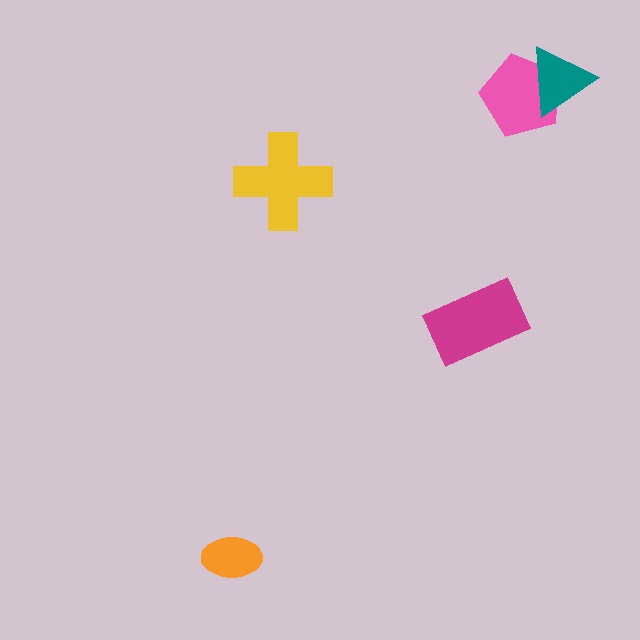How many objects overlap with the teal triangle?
1 object overlaps with the teal triangle.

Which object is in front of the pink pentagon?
The teal triangle is in front of the pink pentagon.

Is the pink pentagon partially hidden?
Yes, it is partially covered by another shape.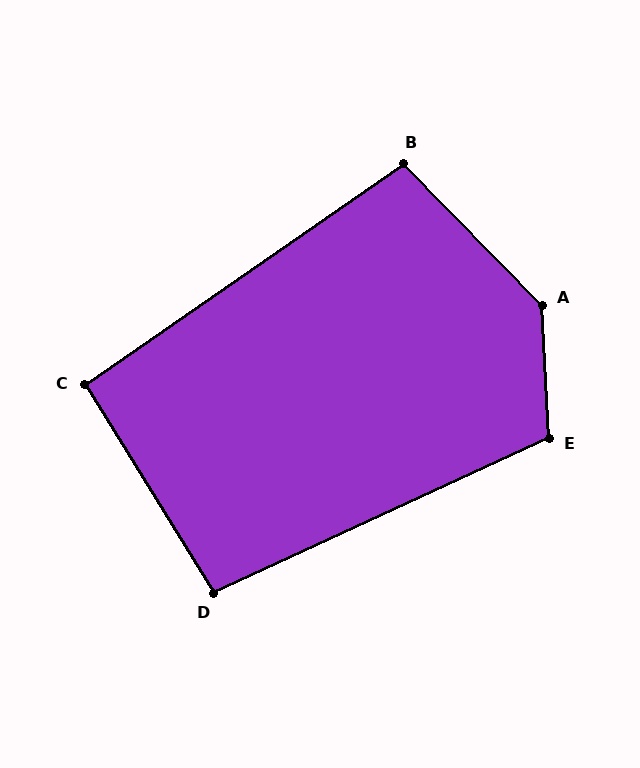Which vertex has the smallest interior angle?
C, at approximately 93 degrees.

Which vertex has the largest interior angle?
A, at approximately 139 degrees.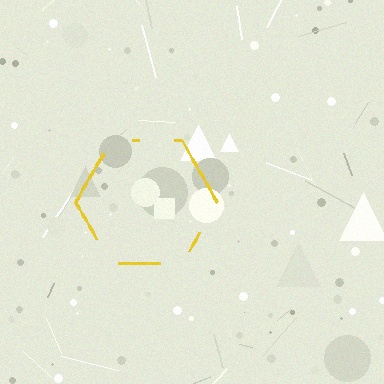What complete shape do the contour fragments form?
The contour fragments form a hexagon.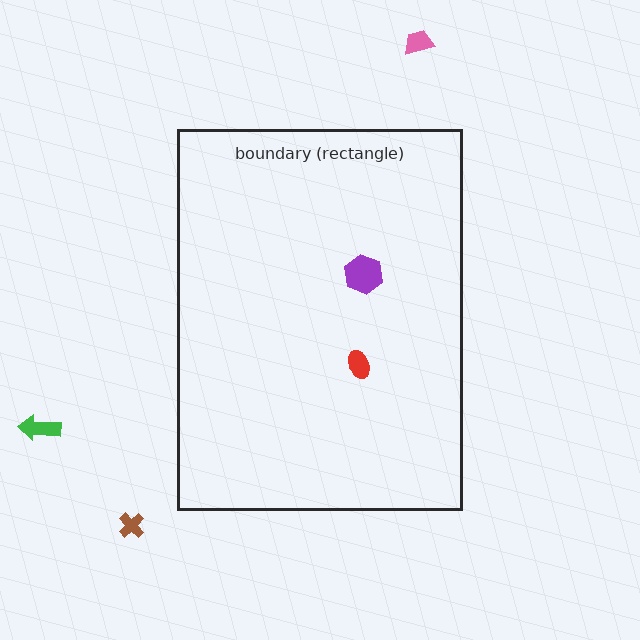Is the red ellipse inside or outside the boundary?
Inside.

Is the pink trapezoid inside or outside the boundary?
Outside.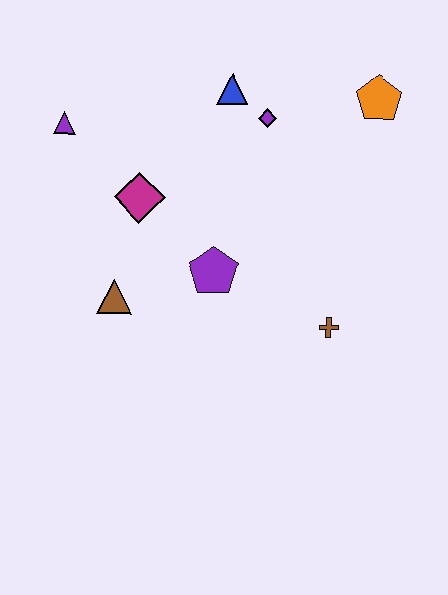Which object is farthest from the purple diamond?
The brown triangle is farthest from the purple diamond.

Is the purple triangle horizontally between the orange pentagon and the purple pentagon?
No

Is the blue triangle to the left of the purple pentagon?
No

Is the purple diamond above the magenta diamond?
Yes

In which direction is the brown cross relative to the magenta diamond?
The brown cross is to the right of the magenta diamond.